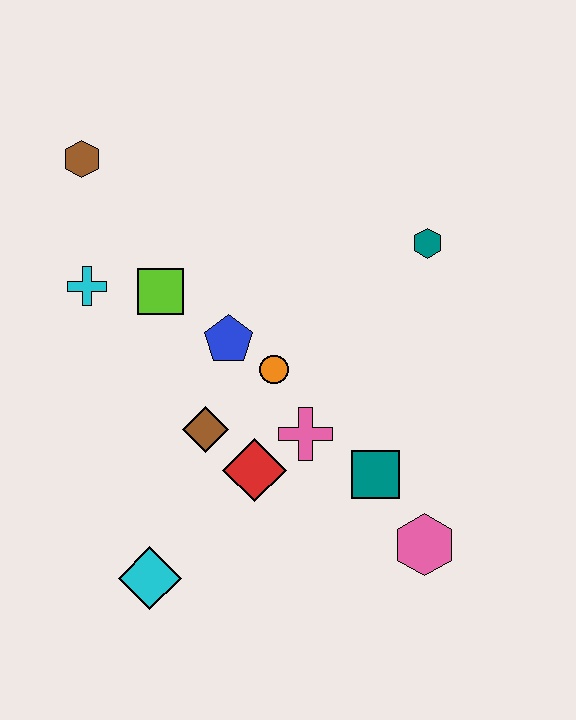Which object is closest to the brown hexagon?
The cyan cross is closest to the brown hexagon.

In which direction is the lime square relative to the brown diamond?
The lime square is above the brown diamond.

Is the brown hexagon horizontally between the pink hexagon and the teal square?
No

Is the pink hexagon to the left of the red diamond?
No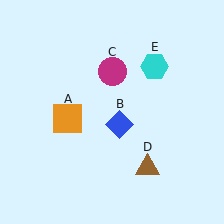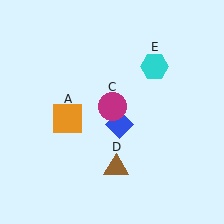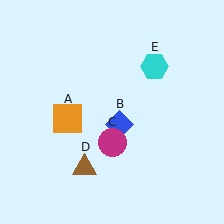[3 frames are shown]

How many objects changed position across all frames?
2 objects changed position: magenta circle (object C), brown triangle (object D).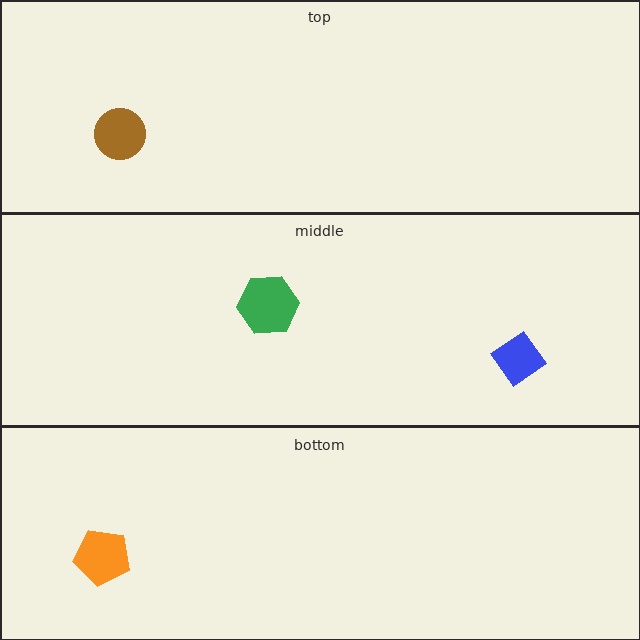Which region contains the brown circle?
The top region.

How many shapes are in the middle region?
2.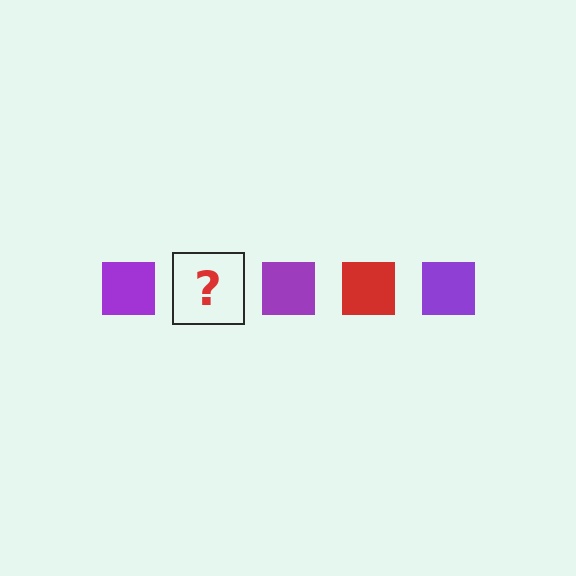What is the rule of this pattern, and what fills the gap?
The rule is that the pattern cycles through purple, red squares. The gap should be filled with a red square.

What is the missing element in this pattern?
The missing element is a red square.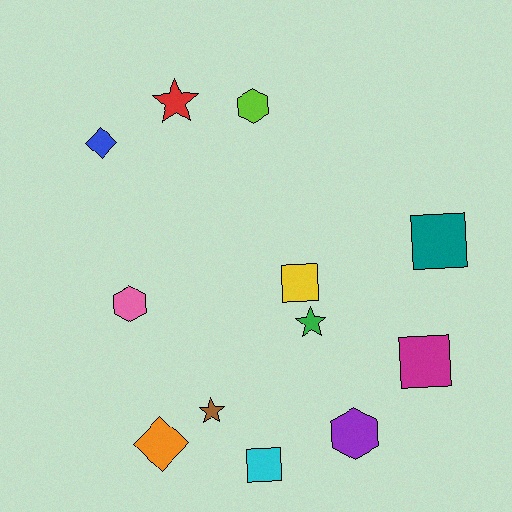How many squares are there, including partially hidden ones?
There are 4 squares.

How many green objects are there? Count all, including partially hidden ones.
There is 1 green object.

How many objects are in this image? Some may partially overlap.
There are 12 objects.